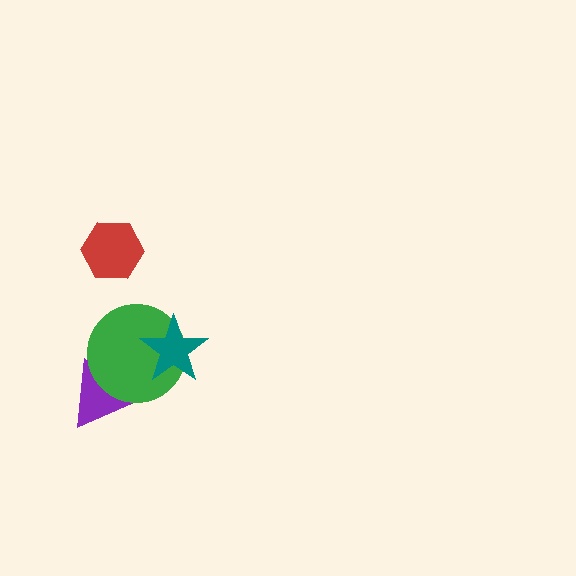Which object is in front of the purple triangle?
The green circle is in front of the purple triangle.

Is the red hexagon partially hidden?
No, no other shape covers it.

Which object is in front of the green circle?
The teal star is in front of the green circle.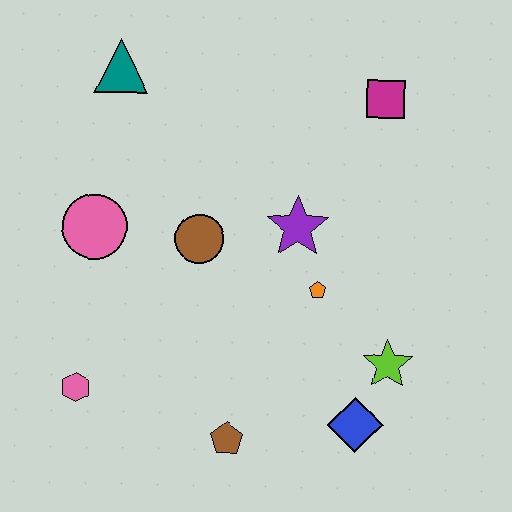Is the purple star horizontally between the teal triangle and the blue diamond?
Yes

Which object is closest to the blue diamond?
The lime star is closest to the blue diamond.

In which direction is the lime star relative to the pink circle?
The lime star is to the right of the pink circle.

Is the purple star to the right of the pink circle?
Yes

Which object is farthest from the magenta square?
The pink hexagon is farthest from the magenta square.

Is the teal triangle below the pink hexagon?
No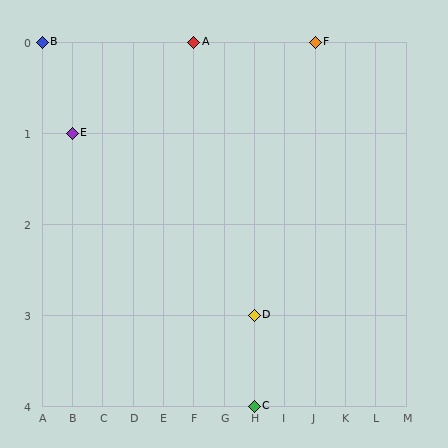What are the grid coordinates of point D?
Point D is at grid coordinates (H, 3).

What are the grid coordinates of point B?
Point B is at grid coordinates (A, 0).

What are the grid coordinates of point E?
Point E is at grid coordinates (B, 1).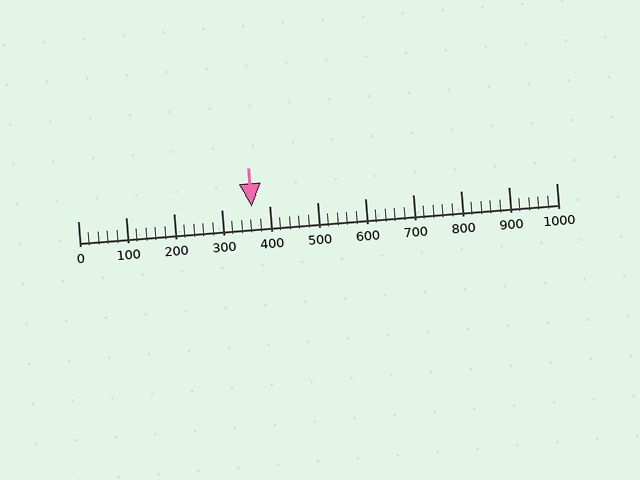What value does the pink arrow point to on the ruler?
The pink arrow points to approximately 364.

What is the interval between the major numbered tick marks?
The major tick marks are spaced 100 units apart.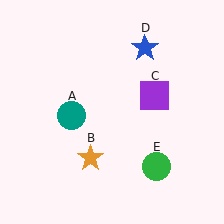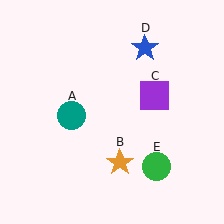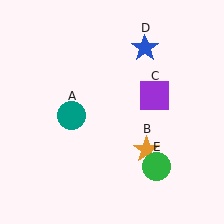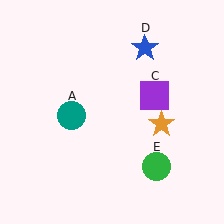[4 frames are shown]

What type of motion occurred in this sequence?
The orange star (object B) rotated counterclockwise around the center of the scene.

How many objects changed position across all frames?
1 object changed position: orange star (object B).